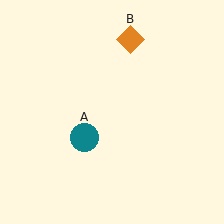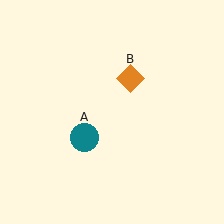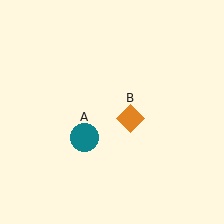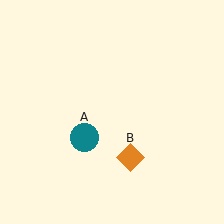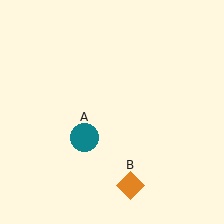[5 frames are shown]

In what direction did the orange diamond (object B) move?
The orange diamond (object B) moved down.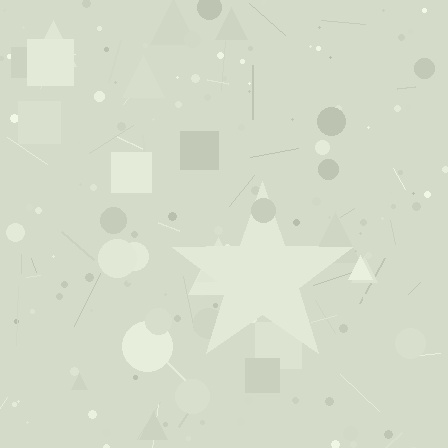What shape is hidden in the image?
A star is hidden in the image.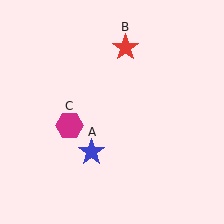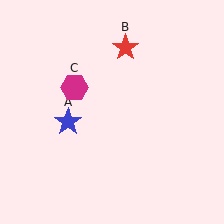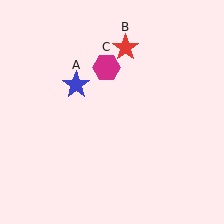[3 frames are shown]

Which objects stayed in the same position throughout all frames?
Red star (object B) remained stationary.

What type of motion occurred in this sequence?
The blue star (object A), magenta hexagon (object C) rotated clockwise around the center of the scene.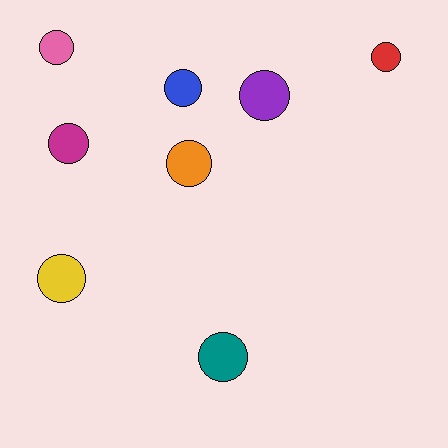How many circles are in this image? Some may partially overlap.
There are 8 circles.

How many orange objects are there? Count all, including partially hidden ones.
There is 1 orange object.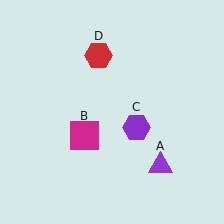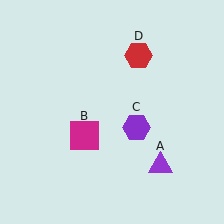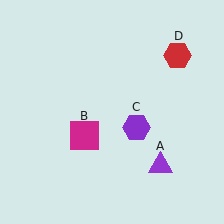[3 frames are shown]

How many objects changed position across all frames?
1 object changed position: red hexagon (object D).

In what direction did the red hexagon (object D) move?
The red hexagon (object D) moved right.